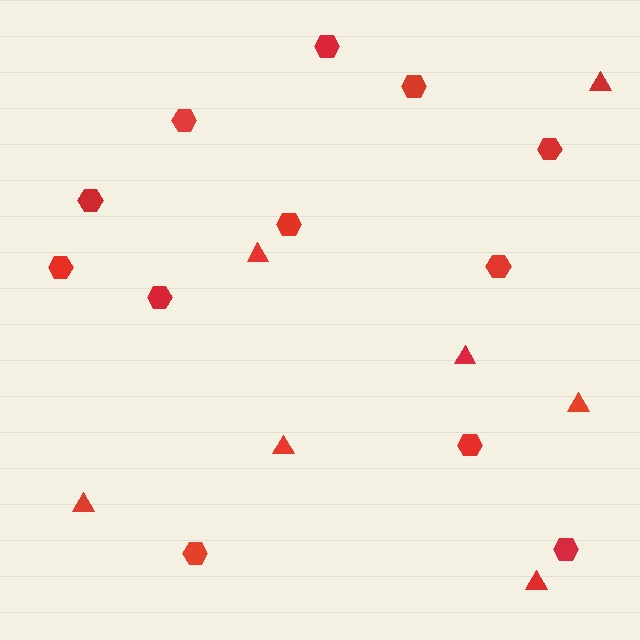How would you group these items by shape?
There are 2 groups: one group of hexagons (12) and one group of triangles (7).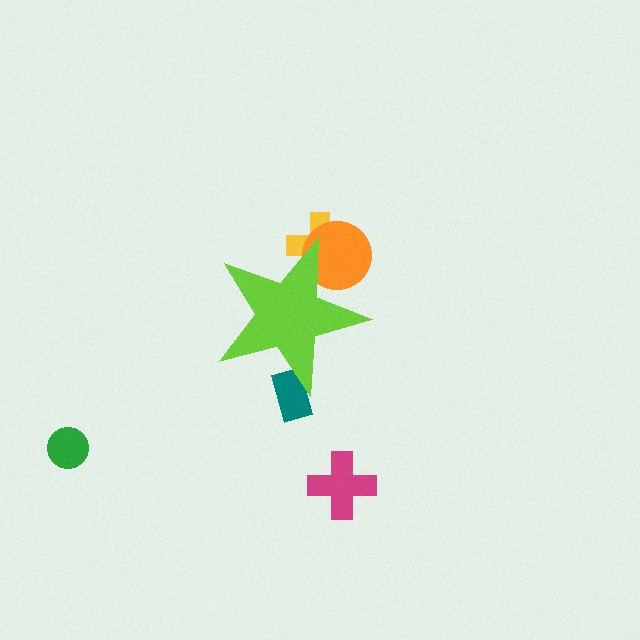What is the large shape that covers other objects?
A lime star.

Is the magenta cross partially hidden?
No, the magenta cross is fully visible.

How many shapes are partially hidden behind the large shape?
3 shapes are partially hidden.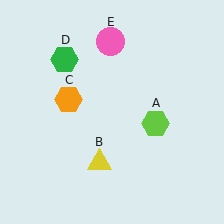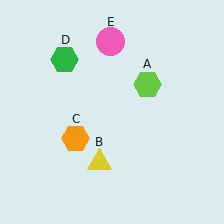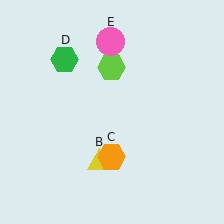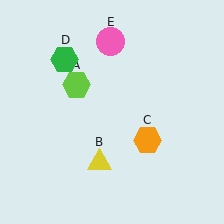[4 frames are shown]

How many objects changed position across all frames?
2 objects changed position: lime hexagon (object A), orange hexagon (object C).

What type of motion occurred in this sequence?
The lime hexagon (object A), orange hexagon (object C) rotated counterclockwise around the center of the scene.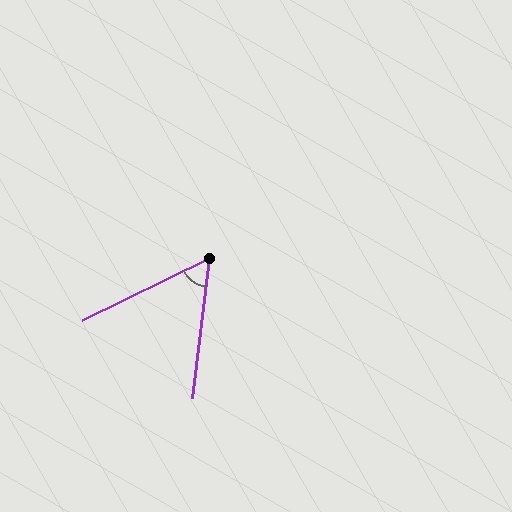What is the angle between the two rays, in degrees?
Approximately 57 degrees.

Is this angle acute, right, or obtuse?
It is acute.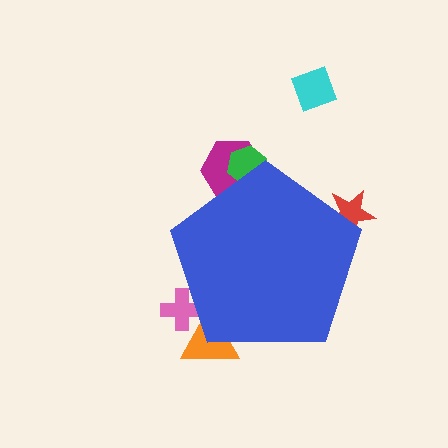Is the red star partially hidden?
Yes, the red star is partially hidden behind the blue pentagon.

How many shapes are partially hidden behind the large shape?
5 shapes are partially hidden.